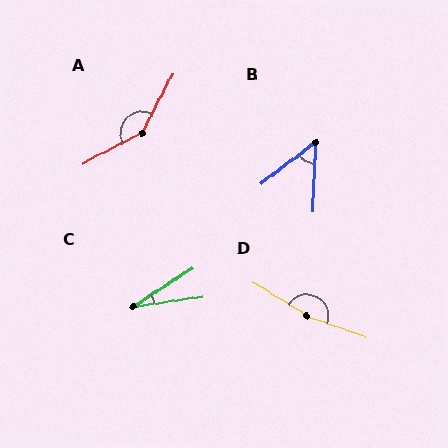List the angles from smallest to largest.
C (25°), B (50°), A (145°), D (167°).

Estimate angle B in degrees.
Approximately 50 degrees.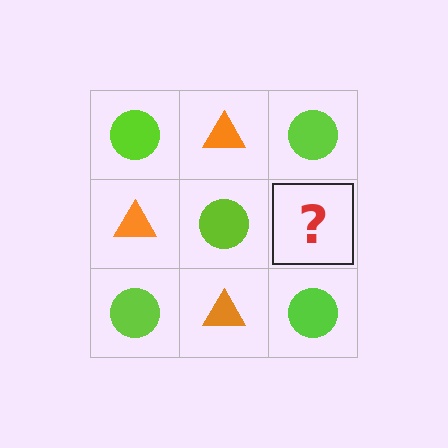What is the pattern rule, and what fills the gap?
The rule is that it alternates lime circle and orange triangle in a checkerboard pattern. The gap should be filled with an orange triangle.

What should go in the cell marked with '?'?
The missing cell should contain an orange triangle.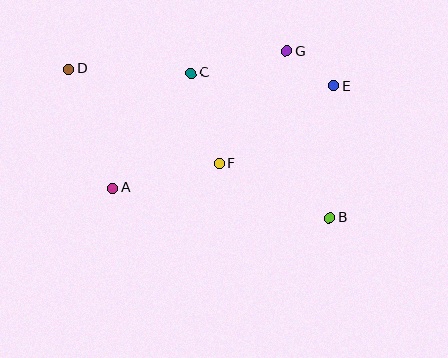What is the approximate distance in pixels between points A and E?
The distance between A and E is approximately 243 pixels.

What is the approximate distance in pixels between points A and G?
The distance between A and G is approximately 221 pixels.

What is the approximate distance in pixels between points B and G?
The distance between B and G is approximately 172 pixels.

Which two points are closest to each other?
Points E and G are closest to each other.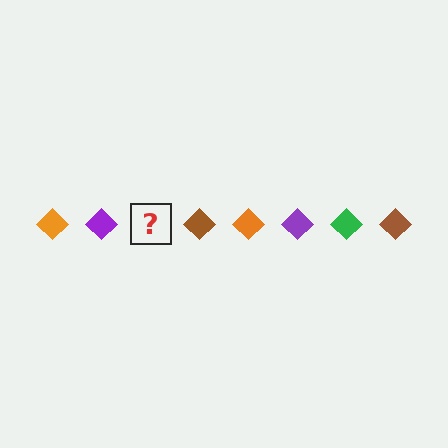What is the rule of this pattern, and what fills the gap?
The rule is that the pattern cycles through orange, purple, green, brown diamonds. The gap should be filled with a green diamond.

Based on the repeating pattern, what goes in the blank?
The blank should be a green diamond.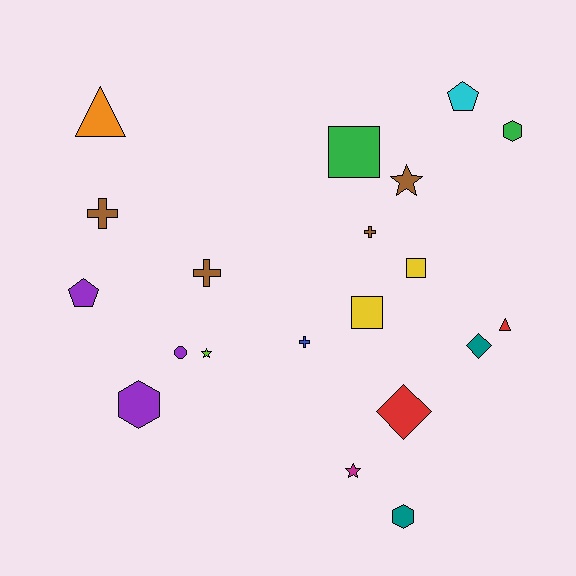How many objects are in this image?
There are 20 objects.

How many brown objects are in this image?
There are 4 brown objects.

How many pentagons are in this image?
There are 2 pentagons.